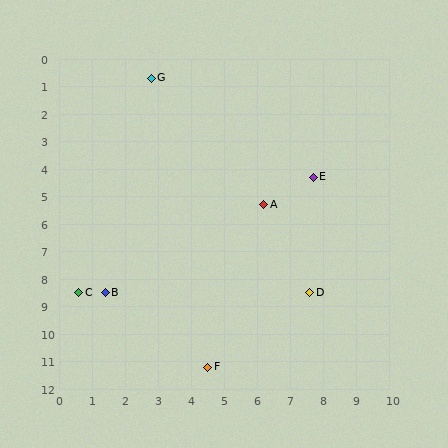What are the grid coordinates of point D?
Point D is at approximately (7.6, 8.5).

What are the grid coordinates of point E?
Point E is at approximately (7.7, 4.3).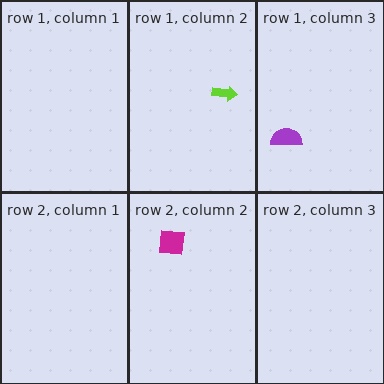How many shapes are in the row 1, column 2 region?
1.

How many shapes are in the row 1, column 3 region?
1.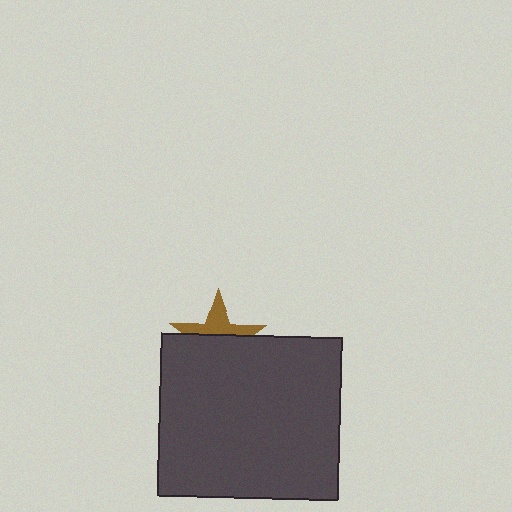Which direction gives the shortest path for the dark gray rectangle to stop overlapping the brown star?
Moving down gives the shortest separation.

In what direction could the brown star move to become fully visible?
The brown star could move up. That would shift it out from behind the dark gray rectangle entirely.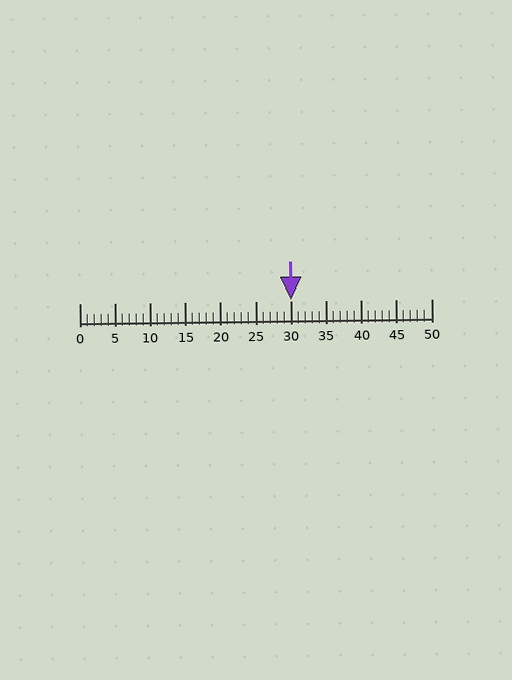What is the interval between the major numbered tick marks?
The major tick marks are spaced 5 units apart.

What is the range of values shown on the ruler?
The ruler shows values from 0 to 50.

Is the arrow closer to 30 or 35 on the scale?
The arrow is closer to 30.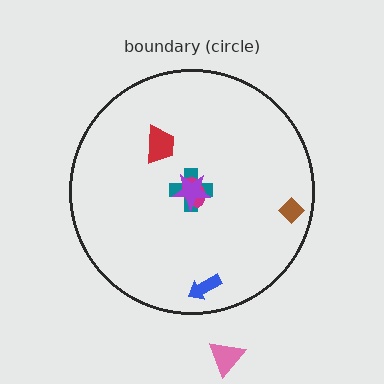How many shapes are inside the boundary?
6 inside, 1 outside.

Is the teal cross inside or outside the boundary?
Inside.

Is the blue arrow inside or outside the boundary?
Inside.